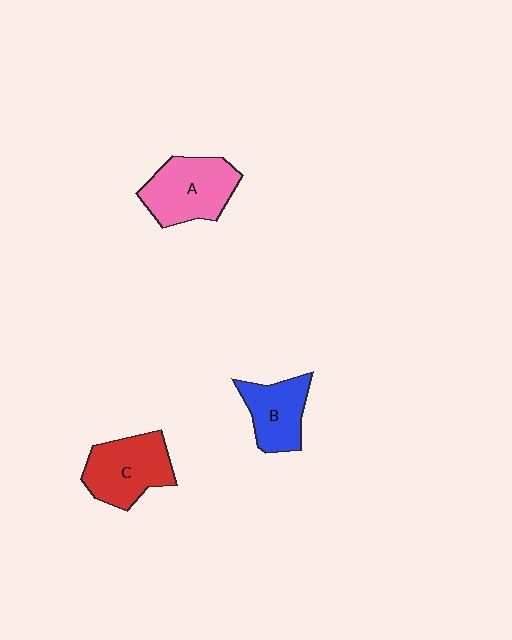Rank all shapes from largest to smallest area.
From largest to smallest: A (pink), C (red), B (blue).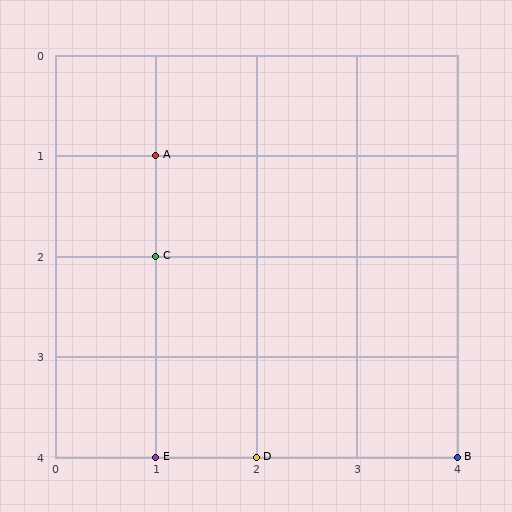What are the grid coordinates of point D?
Point D is at grid coordinates (2, 4).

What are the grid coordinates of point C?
Point C is at grid coordinates (1, 2).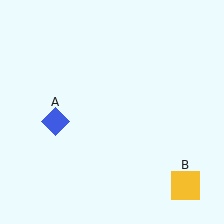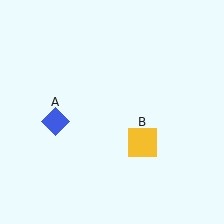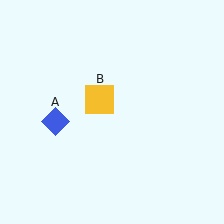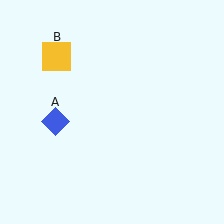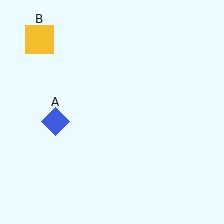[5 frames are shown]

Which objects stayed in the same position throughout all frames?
Blue diamond (object A) remained stationary.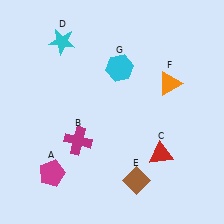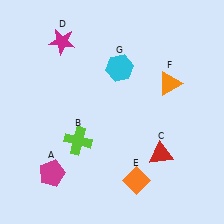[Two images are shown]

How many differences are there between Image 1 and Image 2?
There are 3 differences between the two images.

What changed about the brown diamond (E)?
In Image 1, E is brown. In Image 2, it changed to orange.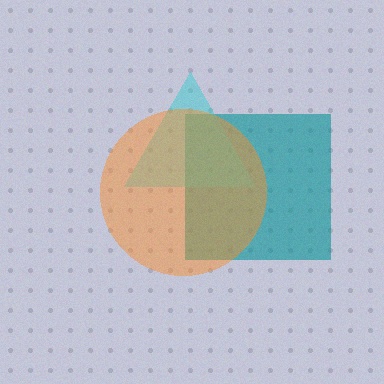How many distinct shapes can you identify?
There are 3 distinct shapes: a teal square, a cyan triangle, an orange circle.